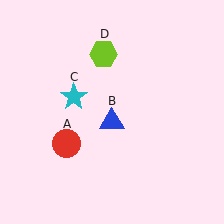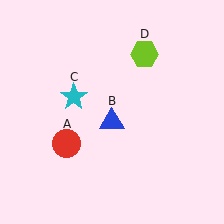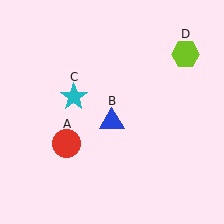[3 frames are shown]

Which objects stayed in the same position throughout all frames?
Red circle (object A) and blue triangle (object B) and cyan star (object C) remained stationary.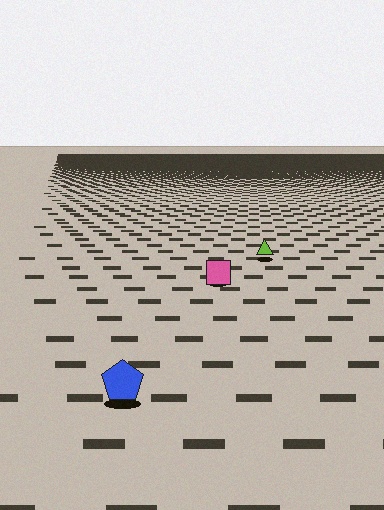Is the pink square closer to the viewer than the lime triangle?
Yes. The pink square is closer — you can tell from the texture gradient: the ground texture is coarser near it.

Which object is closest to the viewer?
The blue pentagon is closest. The texture marks near it are larger and more spread out.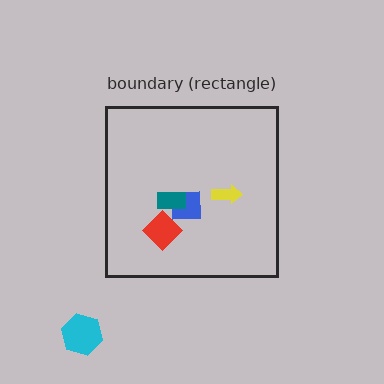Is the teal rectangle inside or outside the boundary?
Inside.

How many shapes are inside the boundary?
4 inside, 1 outside.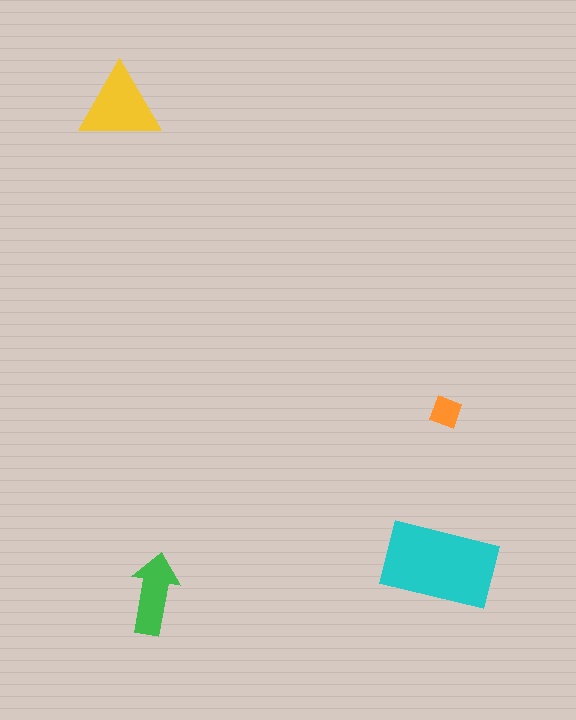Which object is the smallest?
The orange diamond.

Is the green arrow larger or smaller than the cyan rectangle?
Smaller.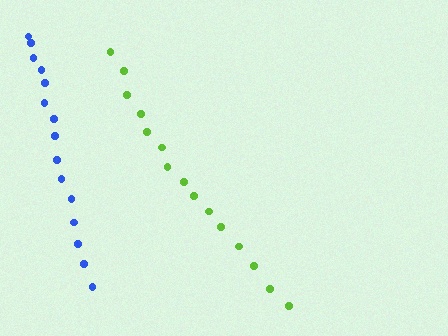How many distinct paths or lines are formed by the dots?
There are 2 distinct paths.